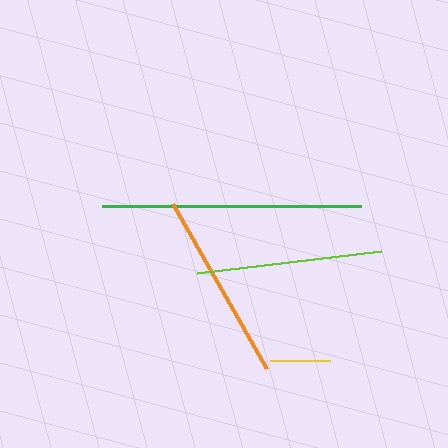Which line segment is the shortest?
The yellow line is the shortest at approximately 61 pixels.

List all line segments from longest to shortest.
From longest to shortest: green, orange, lime, yellow.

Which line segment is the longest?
The green line is the longest at approximately 259 pixels.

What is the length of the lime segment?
The lime segment is approximately 185 pixels long.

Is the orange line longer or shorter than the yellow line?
The orange line is longer than the yellow line.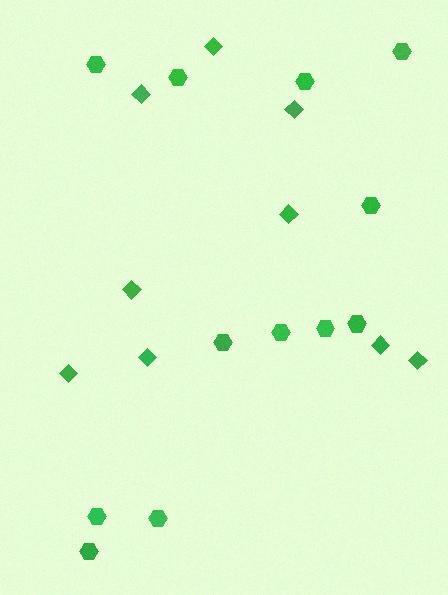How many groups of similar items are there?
There are 2 groups: one group of hexagons (12) and one group of diamonds (9).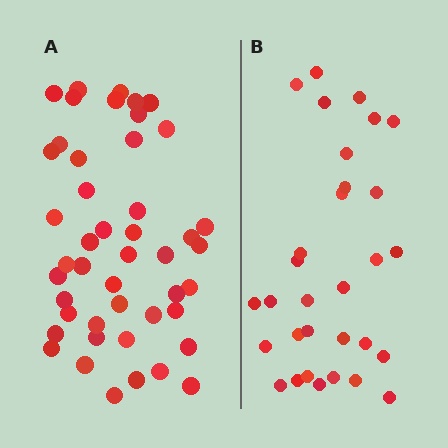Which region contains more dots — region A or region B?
Region A (the left region) has more dots.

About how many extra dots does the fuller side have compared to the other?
Region A has approximately 15 more dots than region B.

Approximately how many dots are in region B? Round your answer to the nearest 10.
About 30 dots. (The exact count is 31, which rounds to 30.)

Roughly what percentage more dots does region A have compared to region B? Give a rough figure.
About 50% more.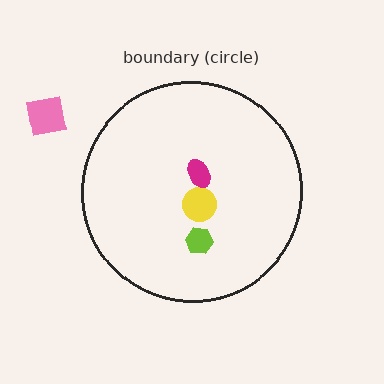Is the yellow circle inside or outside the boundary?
Inside.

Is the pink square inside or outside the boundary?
Outside.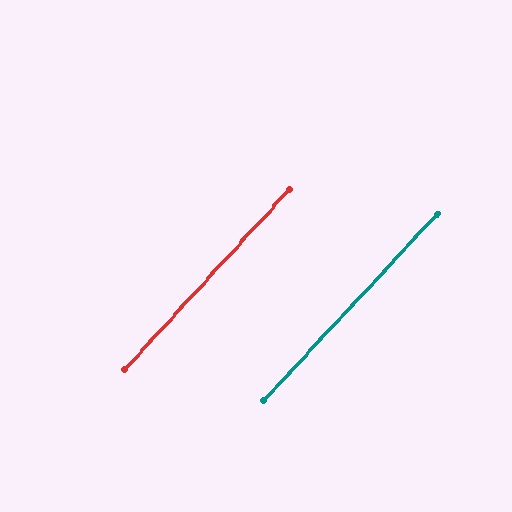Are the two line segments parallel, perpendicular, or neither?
Parallel — their directions differ by only 0.6°.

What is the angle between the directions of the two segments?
Approximately 1 degree.